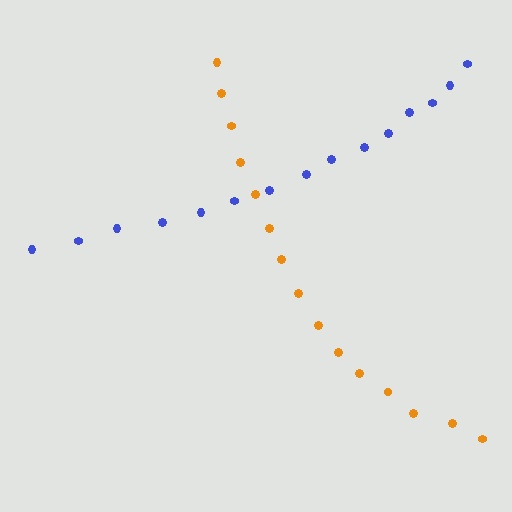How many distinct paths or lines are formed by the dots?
There are 2 distinct paths.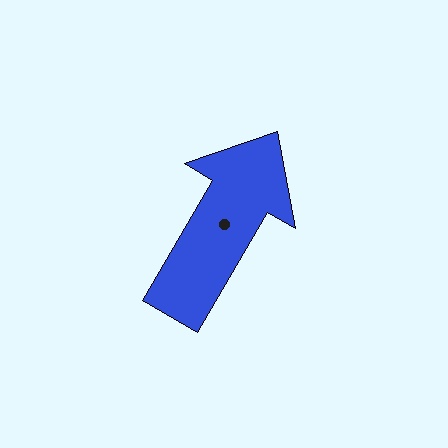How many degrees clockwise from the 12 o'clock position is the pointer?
Approximately 30 degrees.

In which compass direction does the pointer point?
Northeast.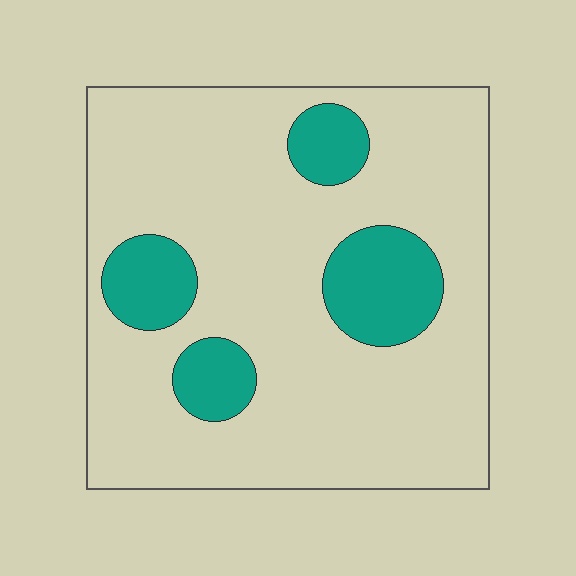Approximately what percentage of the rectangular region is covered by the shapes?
Approximately 20%.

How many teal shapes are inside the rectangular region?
4.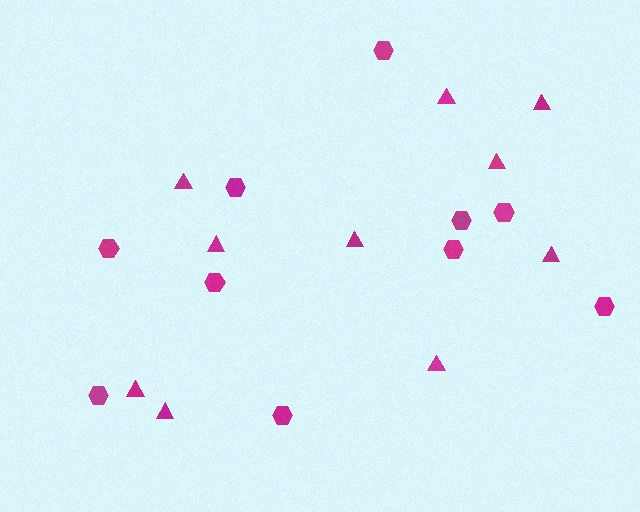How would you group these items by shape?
There are 2 groups: one group of triangles (10) and one group of hexagons (10).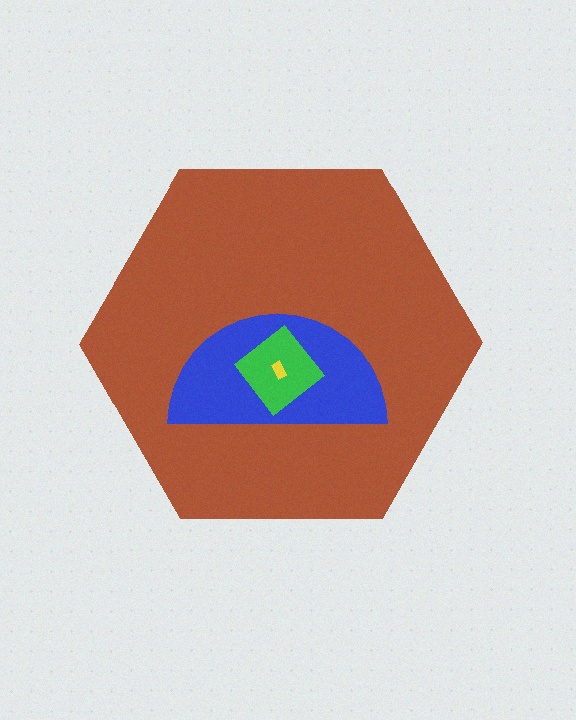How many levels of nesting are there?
4.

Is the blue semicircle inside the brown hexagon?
Yes.